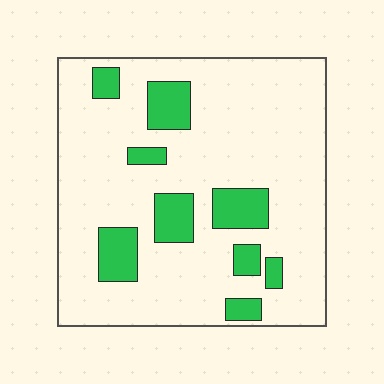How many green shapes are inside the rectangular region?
9.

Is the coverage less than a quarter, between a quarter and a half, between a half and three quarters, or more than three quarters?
Less than a quarter.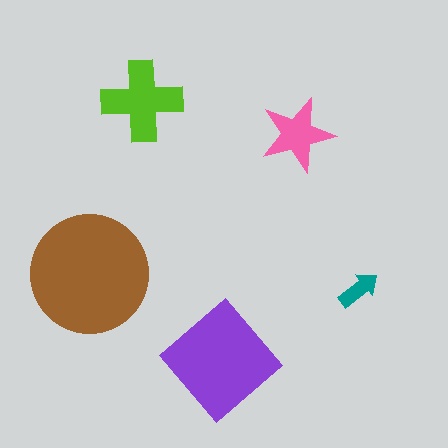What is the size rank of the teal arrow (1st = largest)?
5th.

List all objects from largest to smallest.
The brown circle, the purple diamond, the lime cross, the pink star, the teal arrow.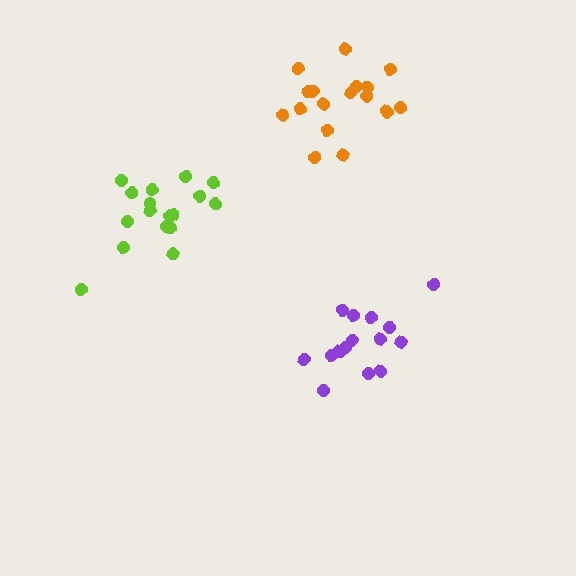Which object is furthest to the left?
The lime cluster is leftmost.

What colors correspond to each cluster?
The clusters are colored: purple, lime, orange.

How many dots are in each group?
Group 1: 17 dots, Group 2: 17 dots, Group 3: 18 dots (52 total).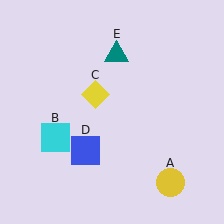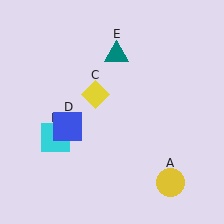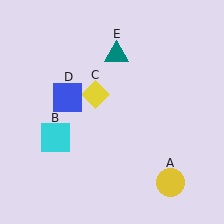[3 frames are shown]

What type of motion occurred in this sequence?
The blue square (object D) rotated clockwise around the center of the scene.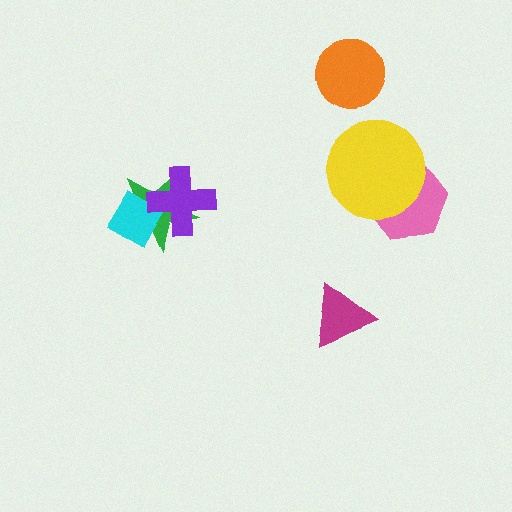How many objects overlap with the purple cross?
2 objects overlap with the purple cross.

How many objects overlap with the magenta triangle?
0 objects overlap with the magenta triangle.